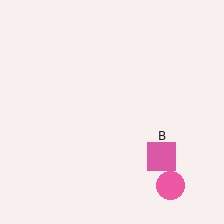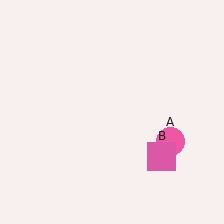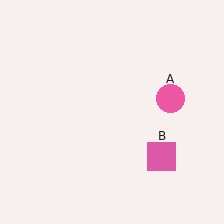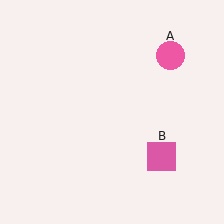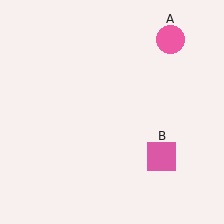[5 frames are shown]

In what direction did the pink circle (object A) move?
The pink circle (object A) moved up.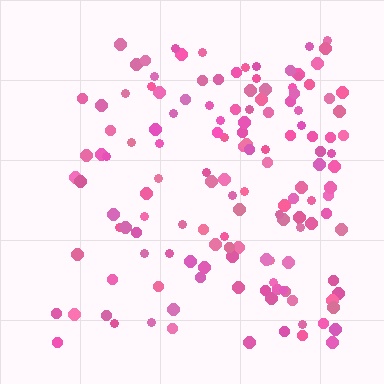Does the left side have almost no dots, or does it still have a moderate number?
Still a moderate number, just noticeably fewer than the right.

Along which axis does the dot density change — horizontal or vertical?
Horizontal.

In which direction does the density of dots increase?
From left to right, with the right side densest.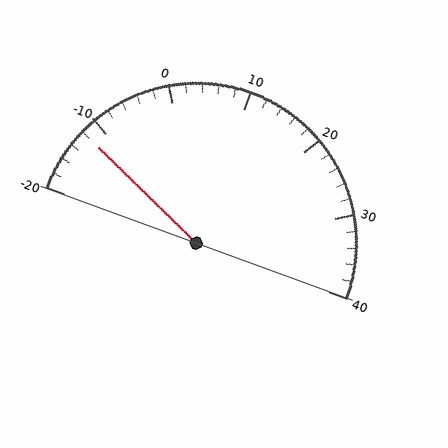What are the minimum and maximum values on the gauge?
The gauge ranges from -20 to 40.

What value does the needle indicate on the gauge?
The needle indicates approximately -12.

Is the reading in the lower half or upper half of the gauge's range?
The reading is in the lower half of the range (-20 to 40).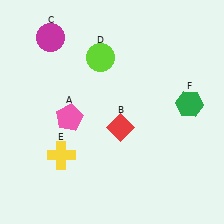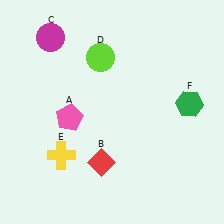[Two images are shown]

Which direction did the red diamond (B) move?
The red diamond (B) moved down.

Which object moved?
The red diamond (B) moved down.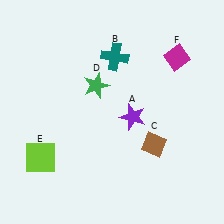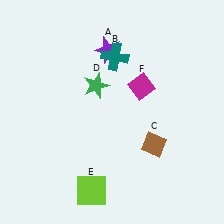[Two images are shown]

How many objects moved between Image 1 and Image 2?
3 objects moved between the two images.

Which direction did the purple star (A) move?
The purple star (A) moved up.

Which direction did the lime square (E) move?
The lime square (E) moved right.